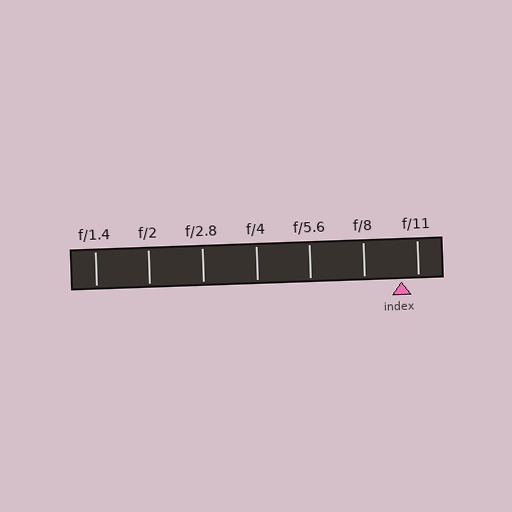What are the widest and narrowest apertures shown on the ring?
The widest aperture shown is f/1.4 and the narrowest is f/11.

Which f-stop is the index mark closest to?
The index mark is closest to f/11.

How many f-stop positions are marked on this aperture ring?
There are 7 f-stop positions marked.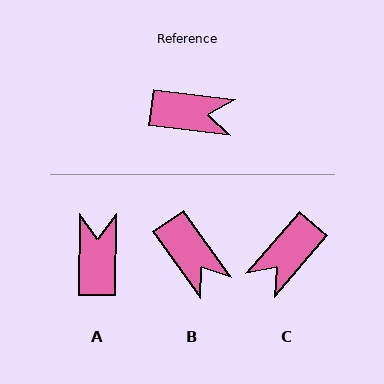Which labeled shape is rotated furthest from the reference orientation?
C, about 123 degrees away.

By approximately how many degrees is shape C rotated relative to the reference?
Approximately 123 degrees clockwise.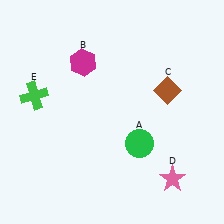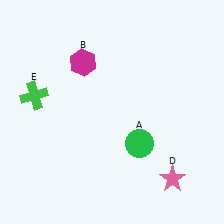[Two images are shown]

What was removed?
The brown diamond (C) was removed in Image 2.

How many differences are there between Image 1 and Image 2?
There is 1 difference between the two images.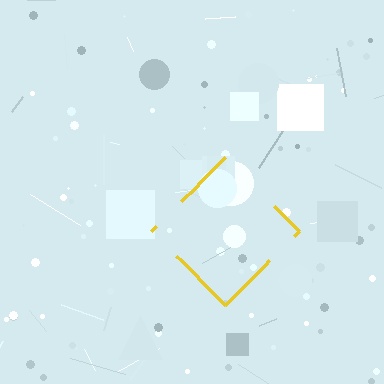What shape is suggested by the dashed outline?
The dashed outline suggests a diamond.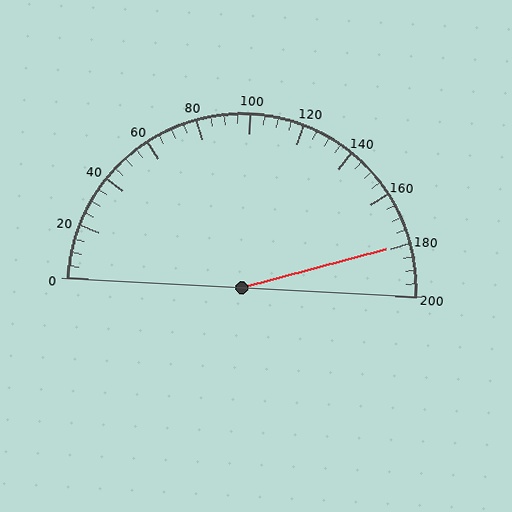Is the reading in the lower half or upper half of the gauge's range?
The reading is in the upper half of the range (0 to 200).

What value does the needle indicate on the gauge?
The needle indicates approximately 180.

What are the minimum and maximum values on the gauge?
The gauge ranges from 0 to 200.